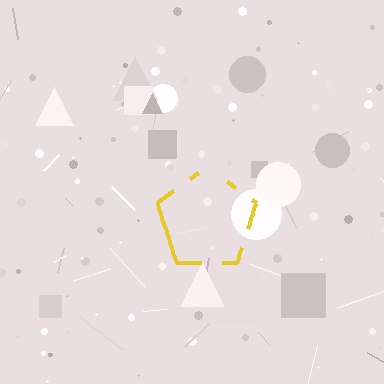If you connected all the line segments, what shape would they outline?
They would outline a pentagon.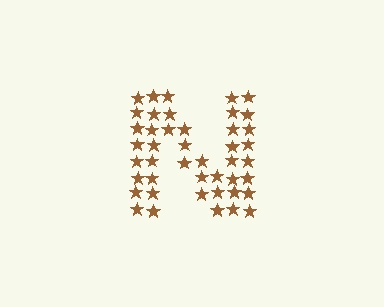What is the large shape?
The large shape is the letter N.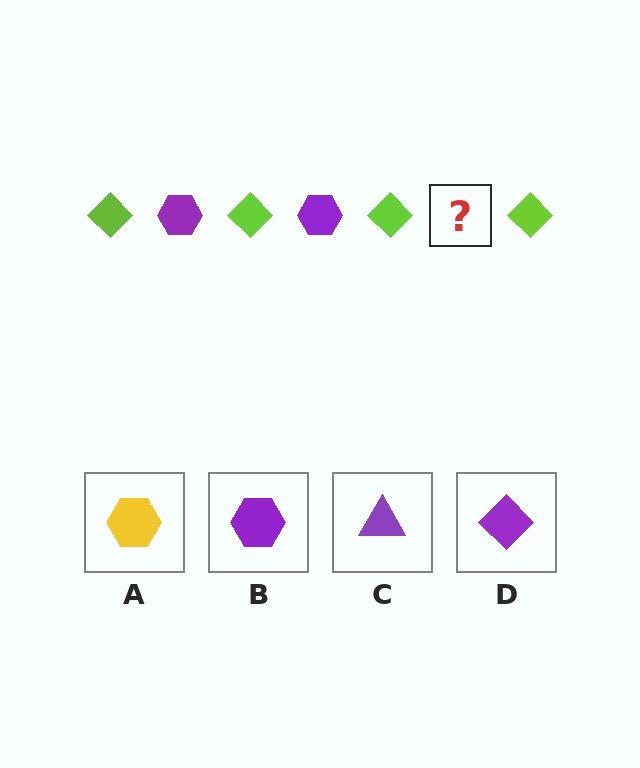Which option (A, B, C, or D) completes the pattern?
B.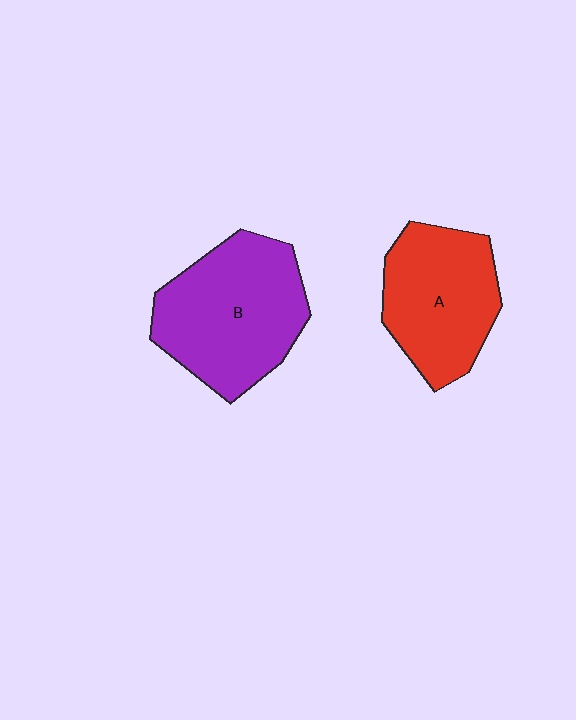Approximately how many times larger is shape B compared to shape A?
Approximately 1.2 times.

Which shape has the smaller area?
Shape A (red).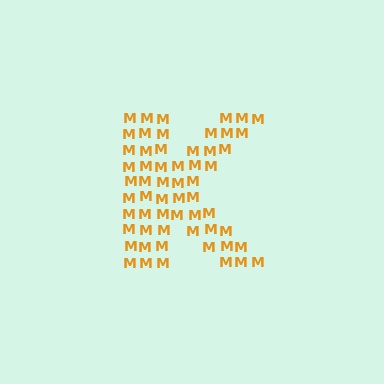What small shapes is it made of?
It is made of small letter M's.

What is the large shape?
The large shape is the letter K.